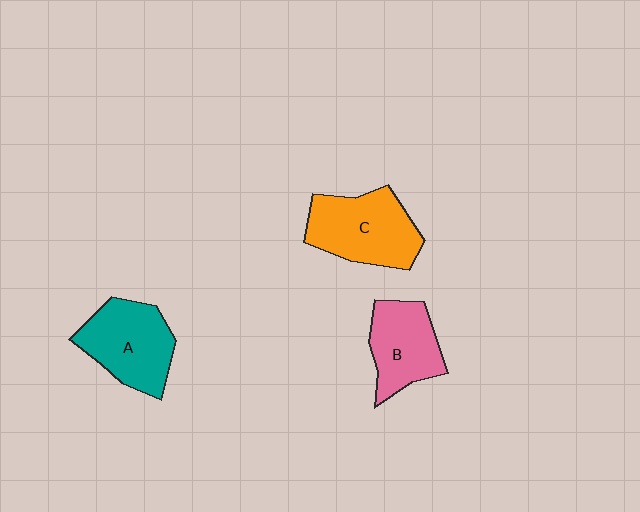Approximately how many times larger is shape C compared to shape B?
Approximately 1.3 times.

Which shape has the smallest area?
Shape B (pink).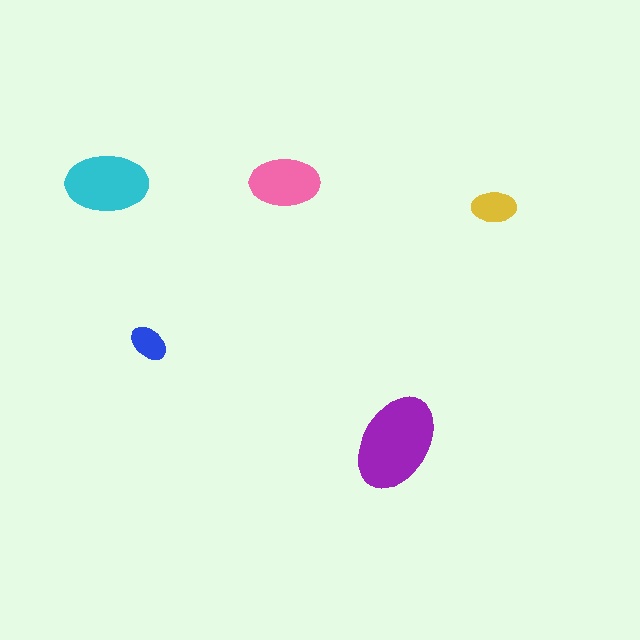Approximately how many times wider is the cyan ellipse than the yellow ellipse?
About 2 times wider.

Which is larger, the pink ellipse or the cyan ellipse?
The cyan one.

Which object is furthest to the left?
The cyan ellipse is leftmost.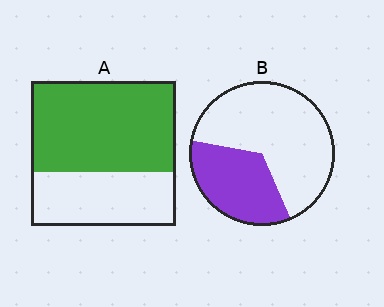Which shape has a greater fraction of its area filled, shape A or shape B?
Shape A.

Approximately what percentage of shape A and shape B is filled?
A is approximately 65% and B is approximately 35%.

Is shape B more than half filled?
No.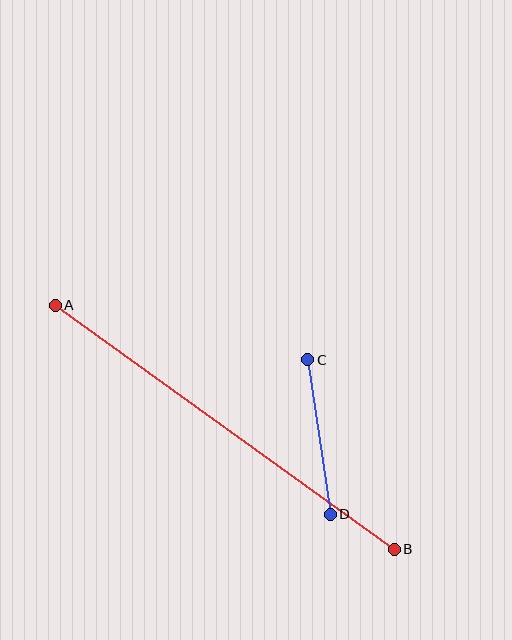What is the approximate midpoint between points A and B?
The midpoint is at approximately (225, 427) pixels.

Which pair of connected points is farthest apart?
Points A and B are farthest apart.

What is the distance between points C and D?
The distance is approximately 156 pixels.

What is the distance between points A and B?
The distance is approximately 418 pixels.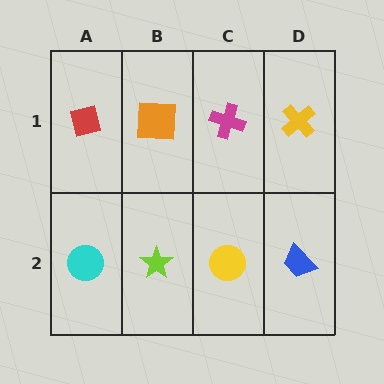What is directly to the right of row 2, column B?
A yellow circle.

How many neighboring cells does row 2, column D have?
2.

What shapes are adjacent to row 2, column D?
A yellow cross (row 1, column D), a yellow circle (row 2, column C).